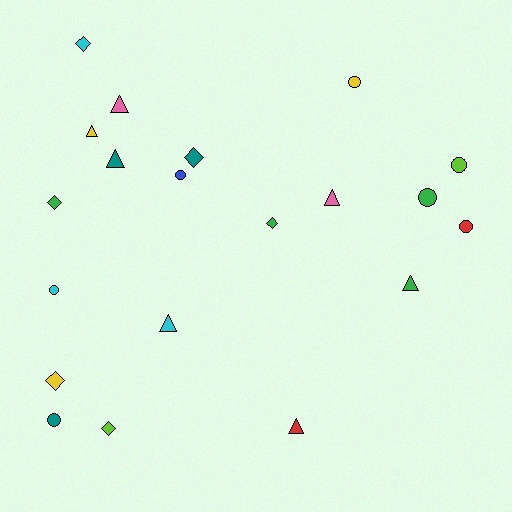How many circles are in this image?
There are 7 circles.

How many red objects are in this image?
There are 2 red objects.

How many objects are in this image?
There are 20 objects.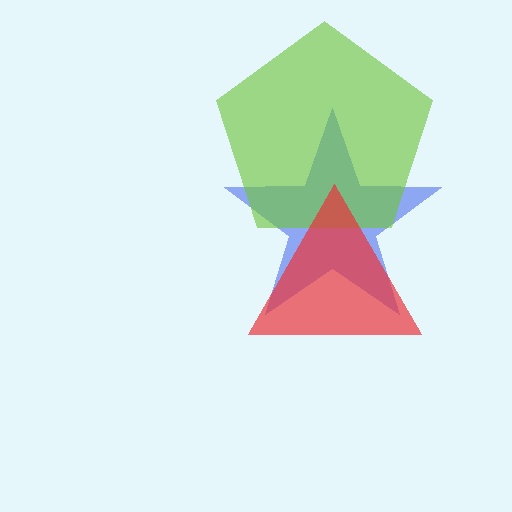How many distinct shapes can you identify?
There are 3 distinct shapes: a blue star, a lime pentagon, a red triangle.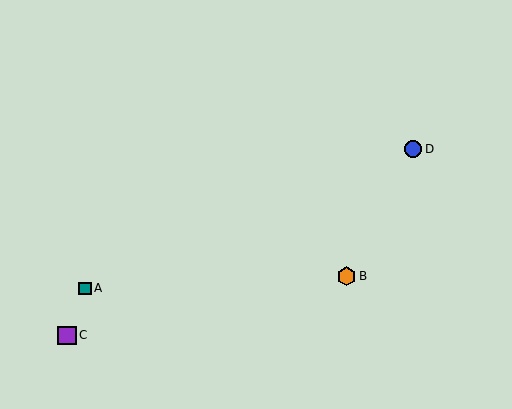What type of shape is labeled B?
Shape B is an orange hexagon.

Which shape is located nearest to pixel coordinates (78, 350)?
The purple square (labeled C) at (67, 335) is nearest to that location.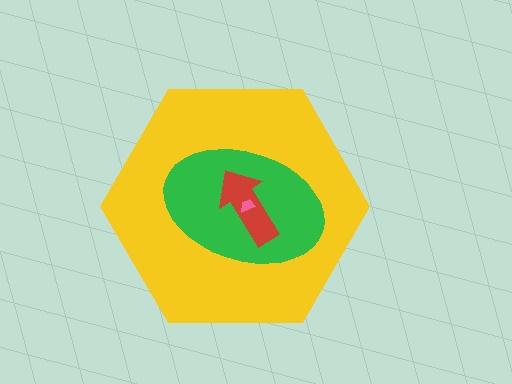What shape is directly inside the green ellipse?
The red arrow.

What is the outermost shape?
The yellow hexagon.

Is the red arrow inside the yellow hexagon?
Yes.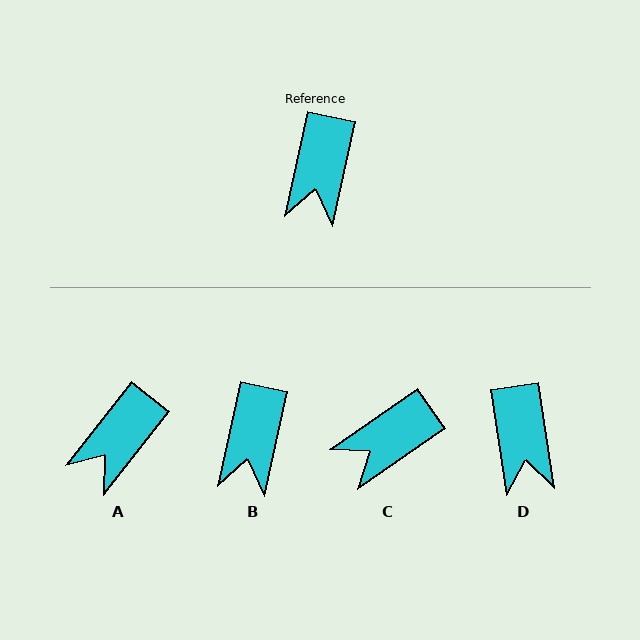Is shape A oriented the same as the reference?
No, it is off by about 26 degrees.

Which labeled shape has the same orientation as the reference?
B.